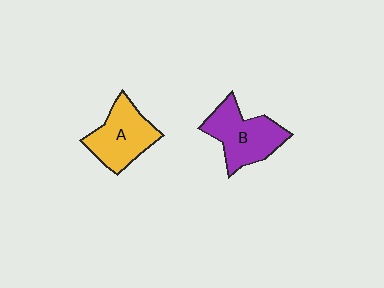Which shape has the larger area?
Shape B (purple).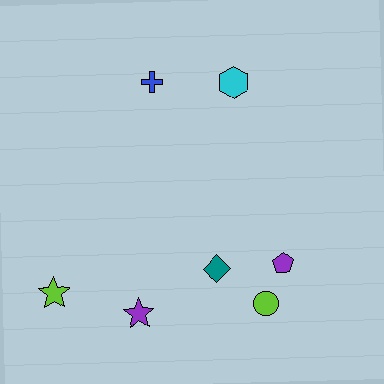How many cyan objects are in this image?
There is 1 cyan object.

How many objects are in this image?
There are 7 objects.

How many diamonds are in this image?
There is 1 diamond.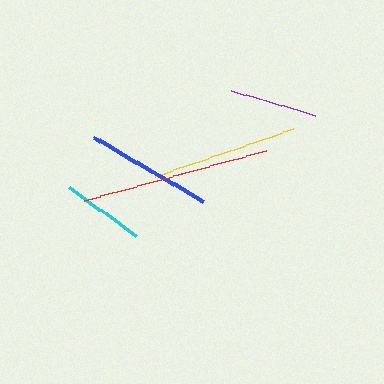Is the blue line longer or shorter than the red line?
The red line is longer than the blue line.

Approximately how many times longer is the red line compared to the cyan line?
The red line is approximately 2.3 times the length of the cyan line.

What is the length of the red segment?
The red segment is approximately 188 pixels long.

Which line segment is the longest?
The red line is the longest at approximately 188 pixels.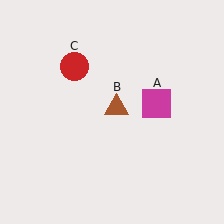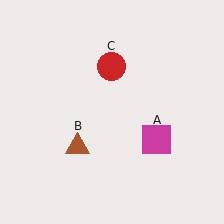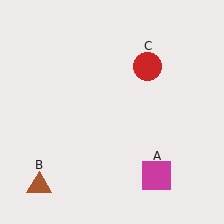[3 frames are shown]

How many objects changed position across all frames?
3 objects changed position: magenta square (object A), brown triangle (object B), red circle (object C).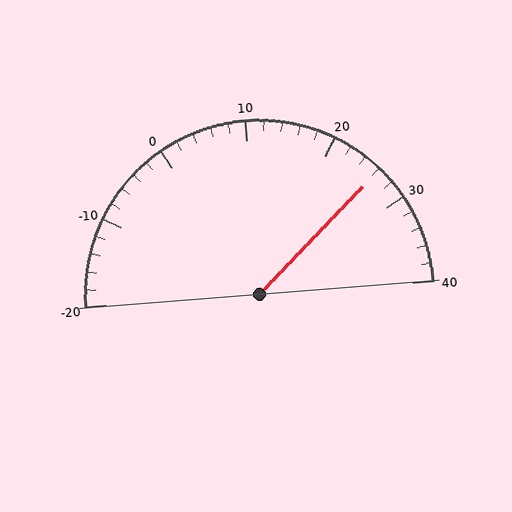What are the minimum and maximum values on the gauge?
The gauge ranges from -20 to 40.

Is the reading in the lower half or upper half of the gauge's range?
The reading is in the upper half of the range (-20 to 40).